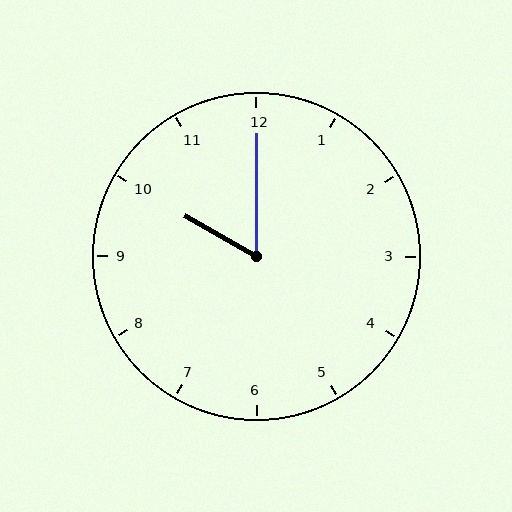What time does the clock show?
10:00.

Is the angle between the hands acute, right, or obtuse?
It is acute.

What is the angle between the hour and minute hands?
Approximately 60 degrees.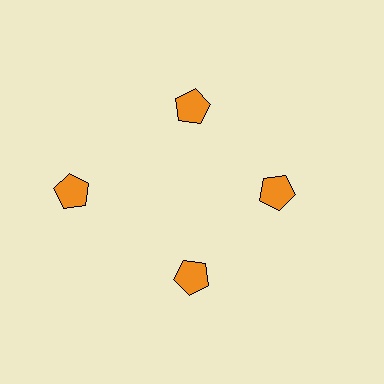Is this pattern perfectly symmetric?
No. The 4 orange pentagons are arranged in a ring, but one element near the 9 o'clock position is pushed outward from the center, breaking the 4-fold rotational symmetry.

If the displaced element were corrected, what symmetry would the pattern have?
It would have 4-fold rotational symmetry — the pattern would map onto itself every 90 degrees.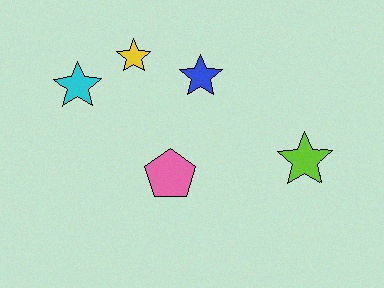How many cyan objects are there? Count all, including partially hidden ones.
There is 1 cyan object.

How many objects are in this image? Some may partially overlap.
There are 5 objects.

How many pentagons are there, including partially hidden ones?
There is 1 pentagon.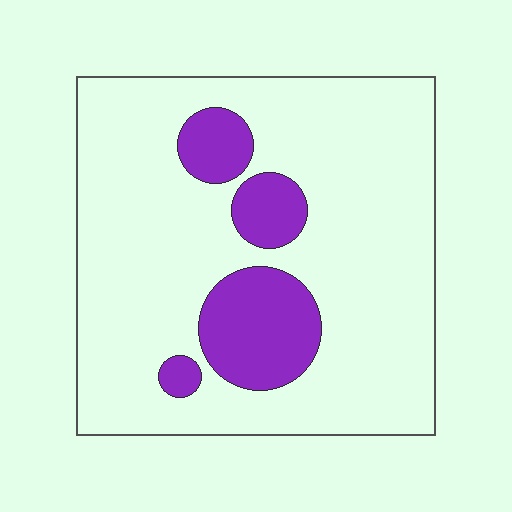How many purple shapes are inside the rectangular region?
4.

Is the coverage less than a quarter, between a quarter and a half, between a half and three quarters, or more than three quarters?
Less than a quarter.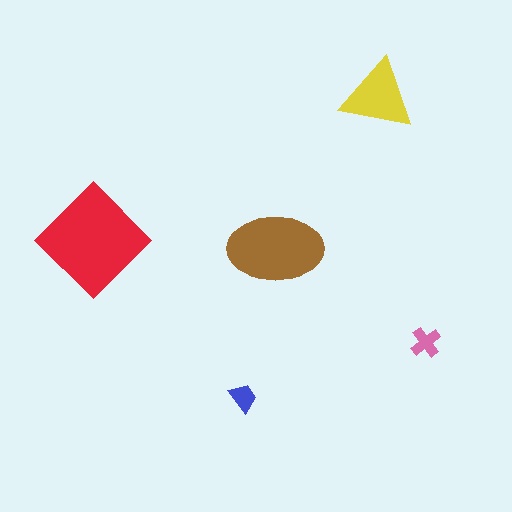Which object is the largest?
The red diamond.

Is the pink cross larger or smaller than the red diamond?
Smaller.